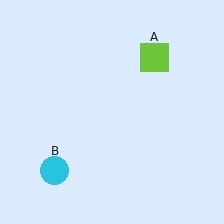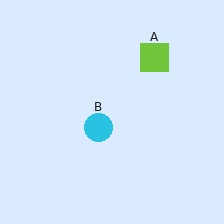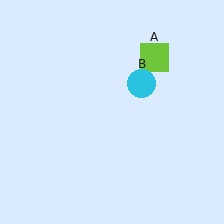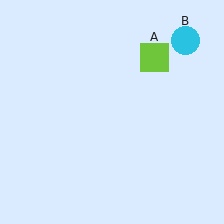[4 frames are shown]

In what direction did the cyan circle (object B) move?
The cyan circle (object B) moved up and to the right.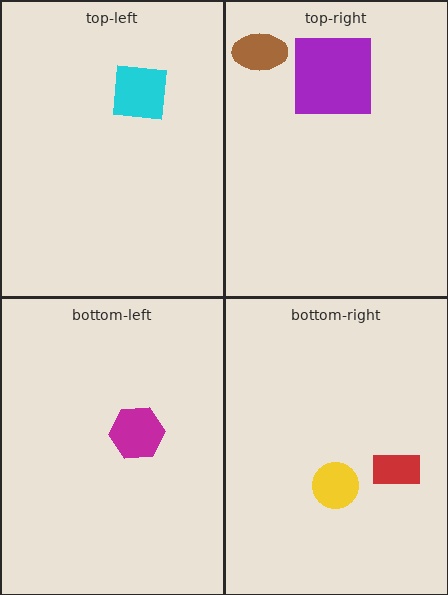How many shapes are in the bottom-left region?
1.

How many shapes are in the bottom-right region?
2.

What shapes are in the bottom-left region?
The magenta hexagon.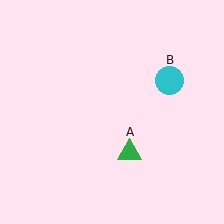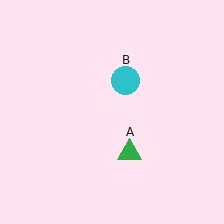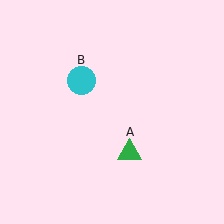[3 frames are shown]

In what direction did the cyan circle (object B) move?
The cyan circle (object B) moved left.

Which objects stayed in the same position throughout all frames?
Green triangle (object A) remained stationary.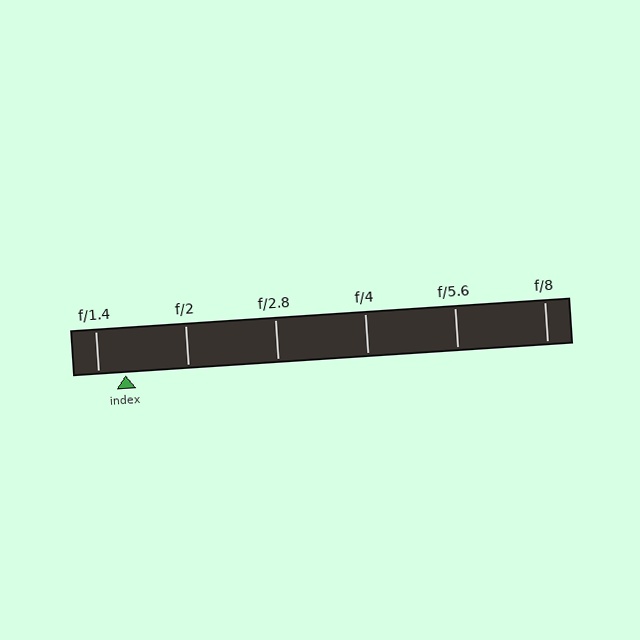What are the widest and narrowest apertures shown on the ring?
The widest aperture shown is f/1.4 and the narrowest is f/8.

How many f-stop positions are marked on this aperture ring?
There are 6 f-stop positions marked.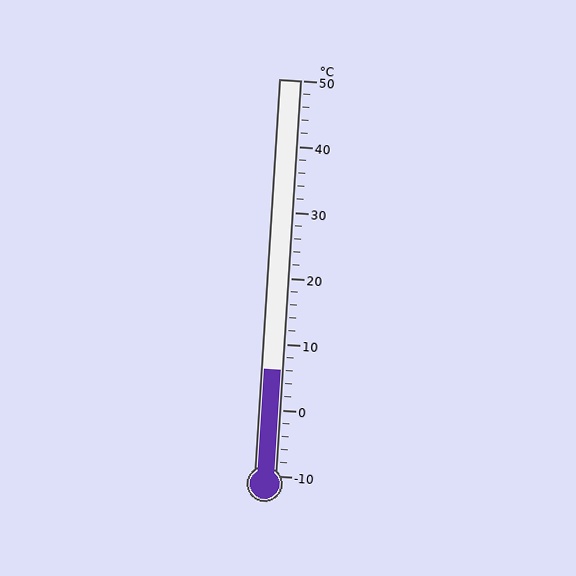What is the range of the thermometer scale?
The thermometer scale ranges from -10°C to 50°C.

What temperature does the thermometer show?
The thermometer shows approximately 6°C.